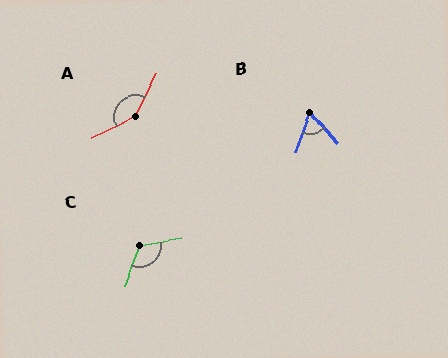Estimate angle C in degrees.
Approximately 121 degrees.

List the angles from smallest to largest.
B (61°), C (121°), A (143°).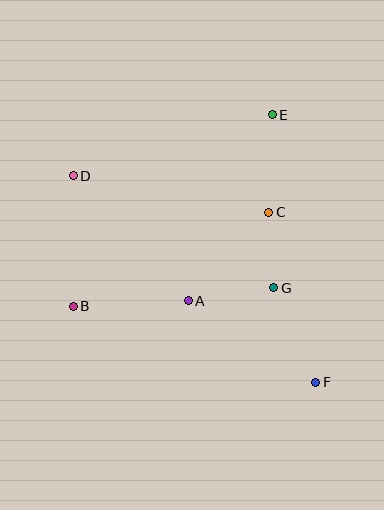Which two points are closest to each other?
Points C and G are closest to each other.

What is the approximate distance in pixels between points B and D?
The distance between B and D is approximately 130 pixels.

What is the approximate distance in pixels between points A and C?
The distance between A and C is approximately 120 pixels.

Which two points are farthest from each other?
Points D and F are farthest from each other.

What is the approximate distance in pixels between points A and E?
The distance between A and E is approximately 204 pixels.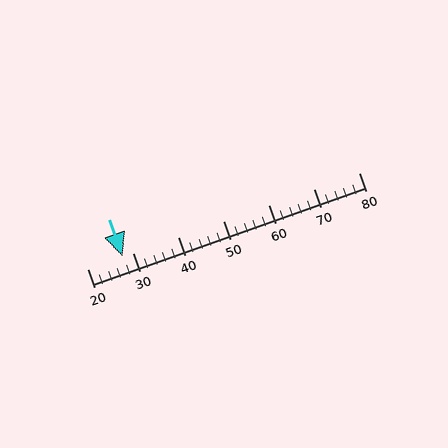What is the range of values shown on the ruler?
The ruler shows values from 20 to 80.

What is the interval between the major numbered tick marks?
The major tick marks are spaced 10 units apart.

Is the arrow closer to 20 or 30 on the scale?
The arrow is closer to 30.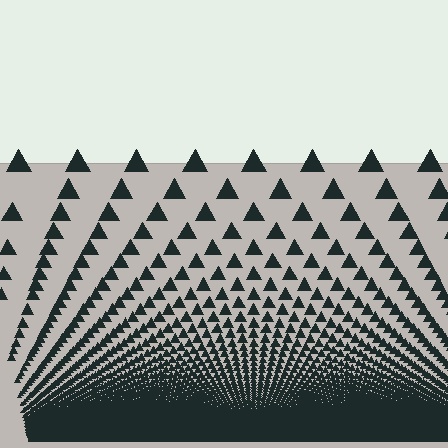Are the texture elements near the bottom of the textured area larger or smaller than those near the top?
Smaller. The gradient is inverted — elements near the bottom are smaller and denser.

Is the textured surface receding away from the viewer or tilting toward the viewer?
The surface appears to tilt toward the viewer. Texture elements get larger and sparser toward the top.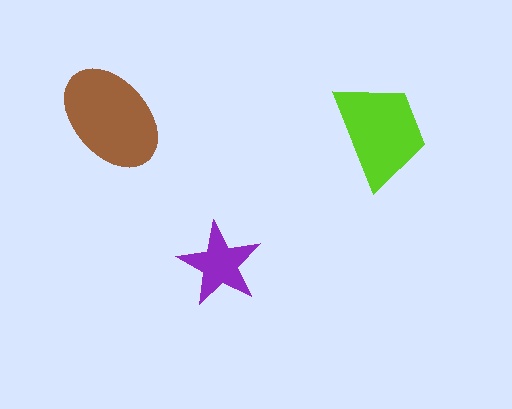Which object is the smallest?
The purple star.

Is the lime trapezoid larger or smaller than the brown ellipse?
Smaller.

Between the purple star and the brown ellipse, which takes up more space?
The brown ellipse.